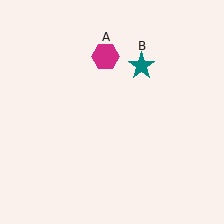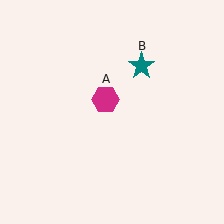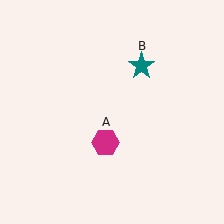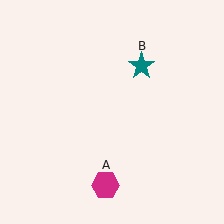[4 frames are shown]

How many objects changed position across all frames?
1 object changed position: magenta hexagon (object A).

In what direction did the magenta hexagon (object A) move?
The magenta hexagon (object A) moved down.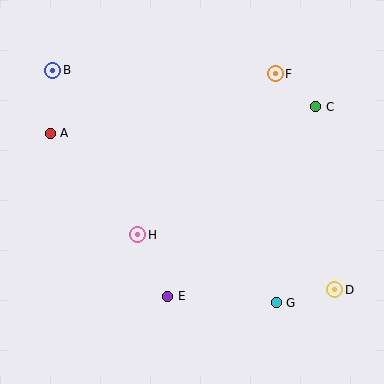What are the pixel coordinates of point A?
Point A is at (50, 133).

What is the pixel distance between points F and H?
The distance between F and H is 212 pixels.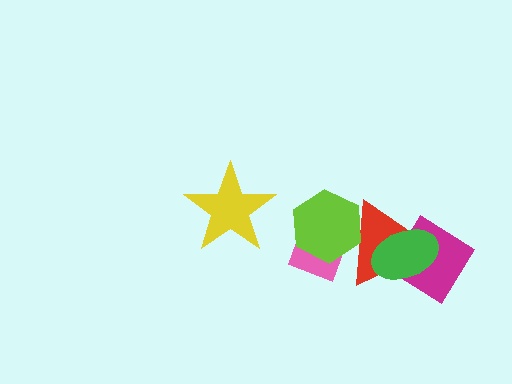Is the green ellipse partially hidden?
No, no other shape covers it.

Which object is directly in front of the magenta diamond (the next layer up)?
The red triangle is directly in front of the magenta diamond.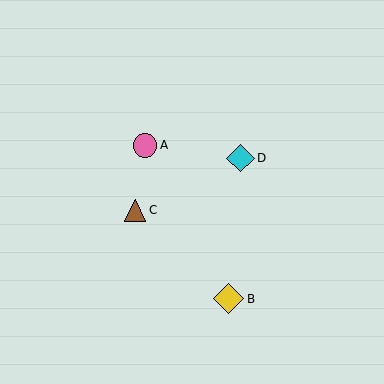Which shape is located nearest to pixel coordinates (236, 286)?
The yellow diamond (labeled B) at (229, 299) is nearest to that location.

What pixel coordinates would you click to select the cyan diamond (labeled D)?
Click at (240, 158) to select the cyan diamond D.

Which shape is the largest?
The yellow diamond (labeled B) is the largest.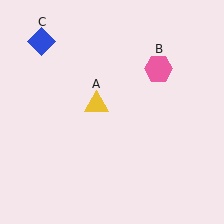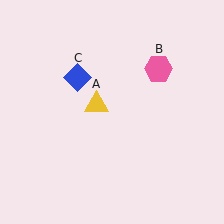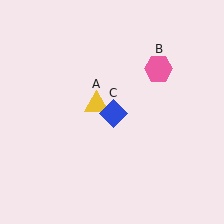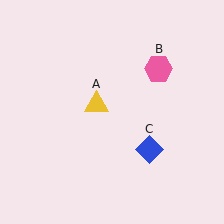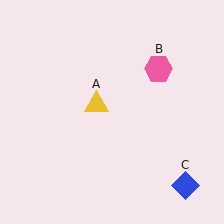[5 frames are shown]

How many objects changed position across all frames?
1 object changed position: blue diamond (object C).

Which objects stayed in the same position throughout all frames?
Yellow triangle (object A) and pink hexagon (object B) remained stationary.